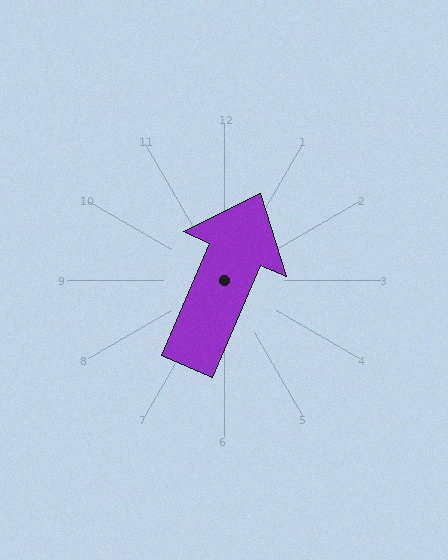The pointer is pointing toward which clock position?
Roughly 1 o'clock.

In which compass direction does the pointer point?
Northeast.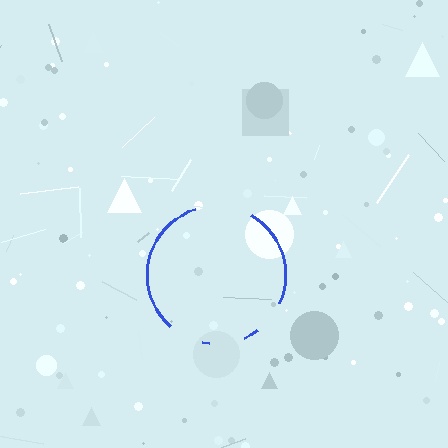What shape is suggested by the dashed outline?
The dashed outline suggests a circle.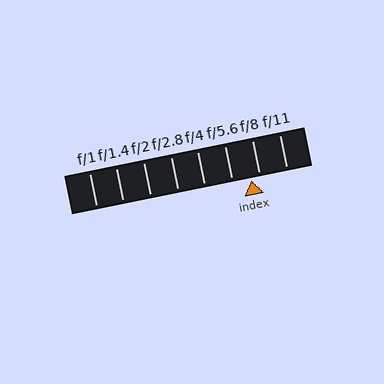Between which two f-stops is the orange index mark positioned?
The index mark is between f/5.6 and f/8.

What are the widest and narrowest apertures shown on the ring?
The widest aperture shown is f/1 and the narrowest is f/11.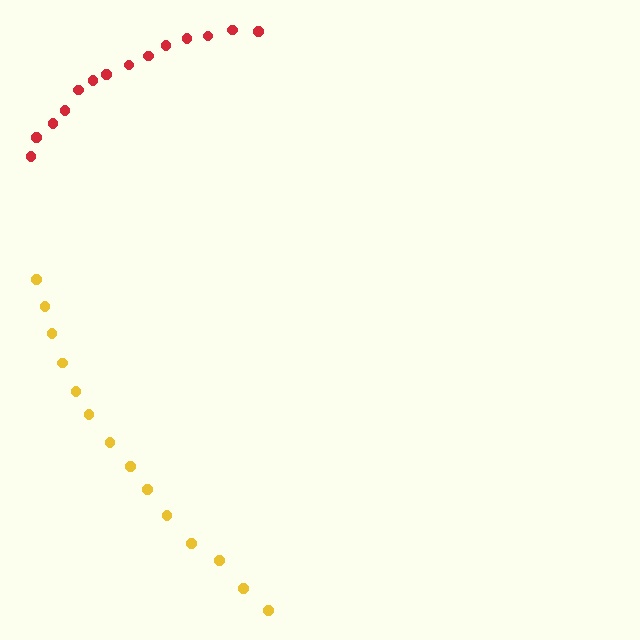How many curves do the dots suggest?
There are 2 distinct paths.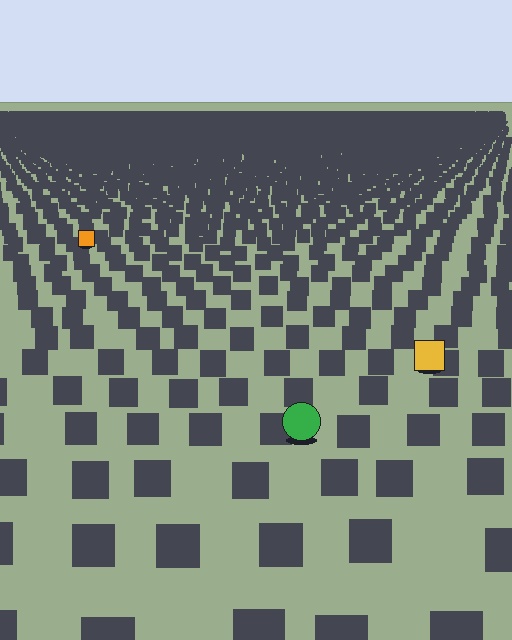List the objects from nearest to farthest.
From nearest to farthest: the green circle, the yellow square, the orange square.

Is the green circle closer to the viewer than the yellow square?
Yes. The green circle is closer — you can tell from the texture gradient: the ground texture is coarser near it.